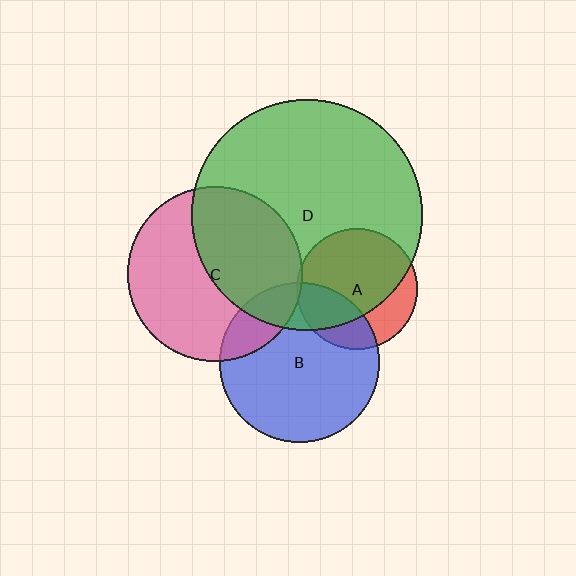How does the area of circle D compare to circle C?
Approximately 1.7 times.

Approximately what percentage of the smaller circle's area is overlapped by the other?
Approximately 20%.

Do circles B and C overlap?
Yes.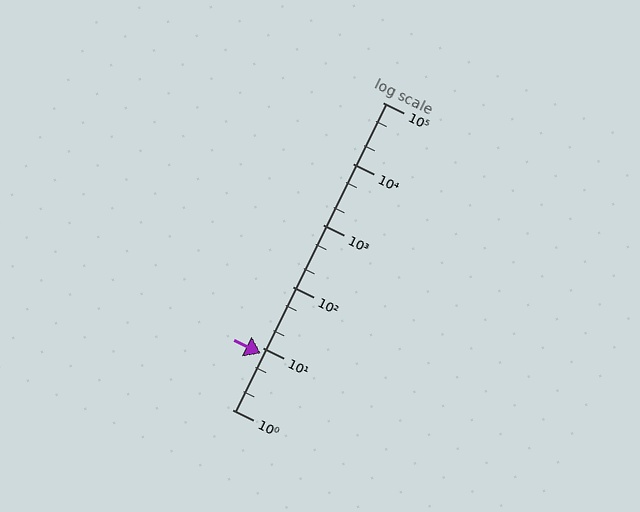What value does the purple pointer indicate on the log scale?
The pointer indicates approximately 8.1.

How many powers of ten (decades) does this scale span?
The scale spans 5 decades, from 1 to 100000.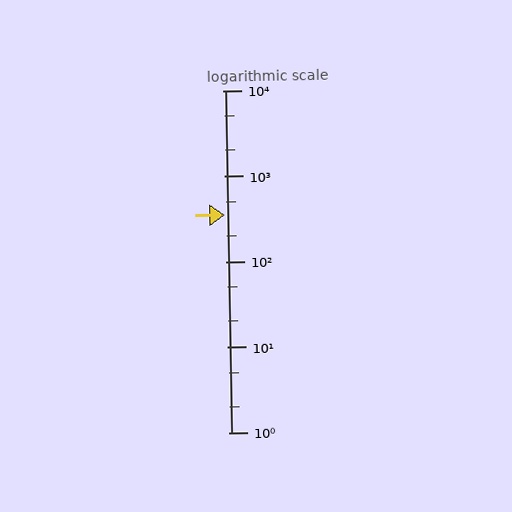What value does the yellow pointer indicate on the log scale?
The pointer indicates approximately 350.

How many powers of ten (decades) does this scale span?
The scale spans 4 decades, from 1 to 10000.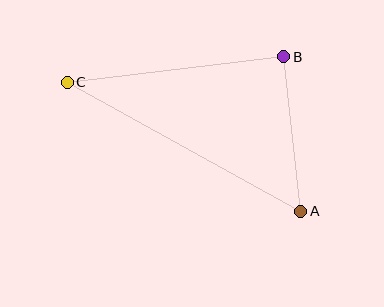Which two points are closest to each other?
Points A and B are closest to each other.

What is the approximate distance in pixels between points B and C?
The distance between B and C is approximately 218 pixels.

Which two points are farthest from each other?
Points A and C are farthest from each other.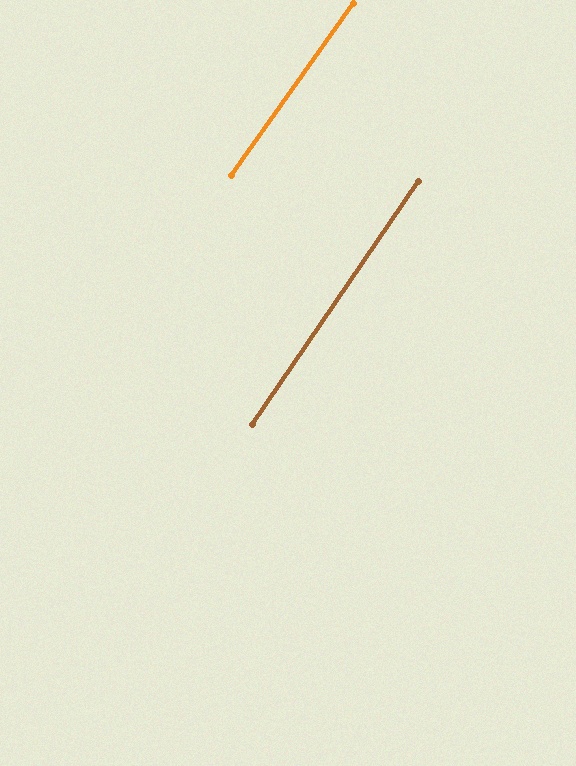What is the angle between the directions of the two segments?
Approximately 1 degree.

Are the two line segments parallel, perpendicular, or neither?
Parallel — their directions differ by only 0.9°.